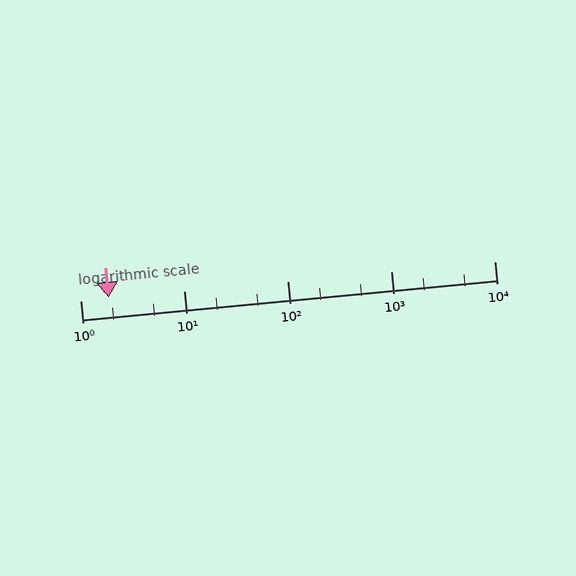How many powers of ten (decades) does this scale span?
The scale spans 4 decades, from 1 to 10000.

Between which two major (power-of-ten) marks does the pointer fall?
The pointer is between 1 and 10.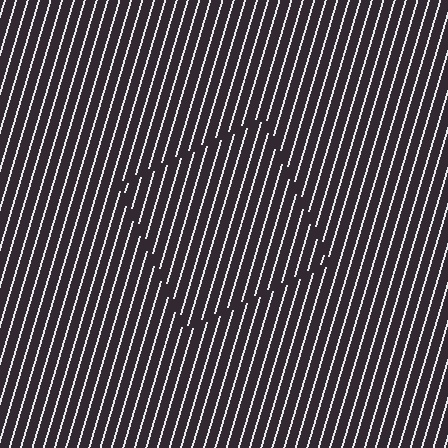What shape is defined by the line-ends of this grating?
An illusory square. The interior of the shape contains the same grating, shifted by half a period — the contour is defined by the phase discontinuity where line-ends from the inner and outer gratings abut.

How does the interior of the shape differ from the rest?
The interior of the shape contains the same grating, shifted by half a period — the contour is defined by the phase discontinuity where line-ends from the inner and outer gratings abut.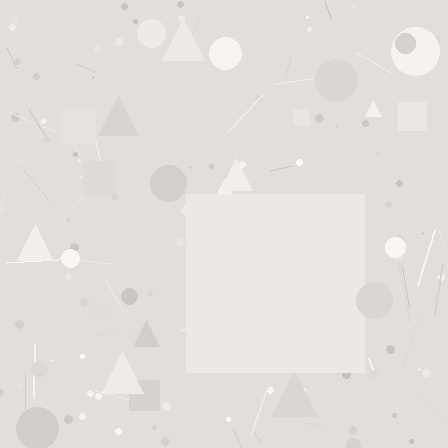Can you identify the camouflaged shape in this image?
The camouflaged shape is a square.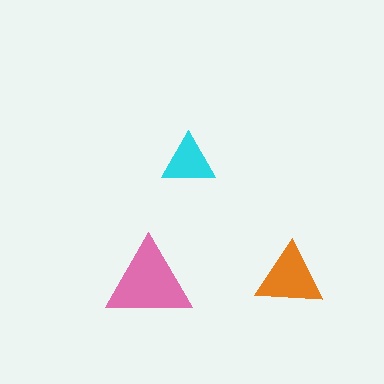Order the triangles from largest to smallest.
the pink one, the orange one, the cyan one.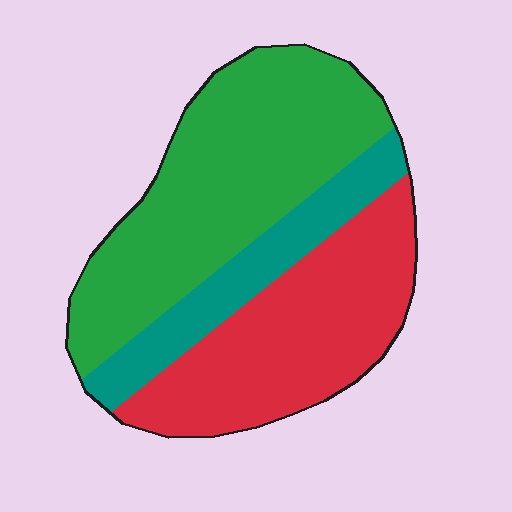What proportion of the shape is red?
Red covers 36% of the shape.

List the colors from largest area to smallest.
From largest to smallest: green, red, teal.